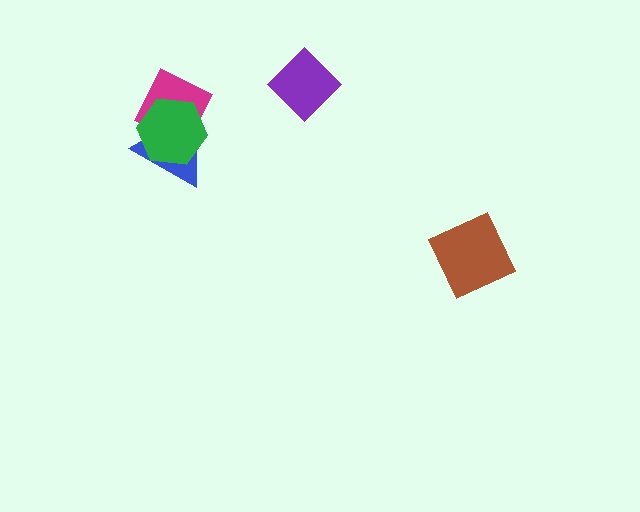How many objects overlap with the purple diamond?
0 objects overlap with the purple diamond.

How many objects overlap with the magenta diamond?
2 objects overlap with the magenta diamond.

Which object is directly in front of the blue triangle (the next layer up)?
The magenta diamond is directly in front of the blue triangle.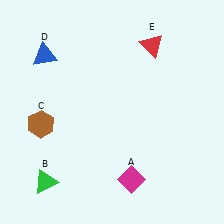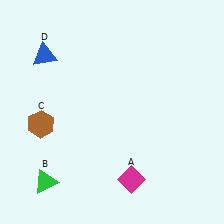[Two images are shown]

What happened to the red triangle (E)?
The red triangle (E) was removed in Image 2. It was in the top-right area of Image 1.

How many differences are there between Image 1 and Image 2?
There is 1 difference between the two images.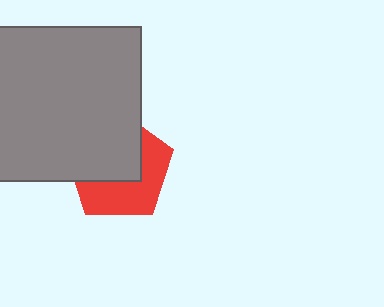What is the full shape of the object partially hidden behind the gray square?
The partially hidden object is a red pentagon.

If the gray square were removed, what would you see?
You would see the complete red pentagon.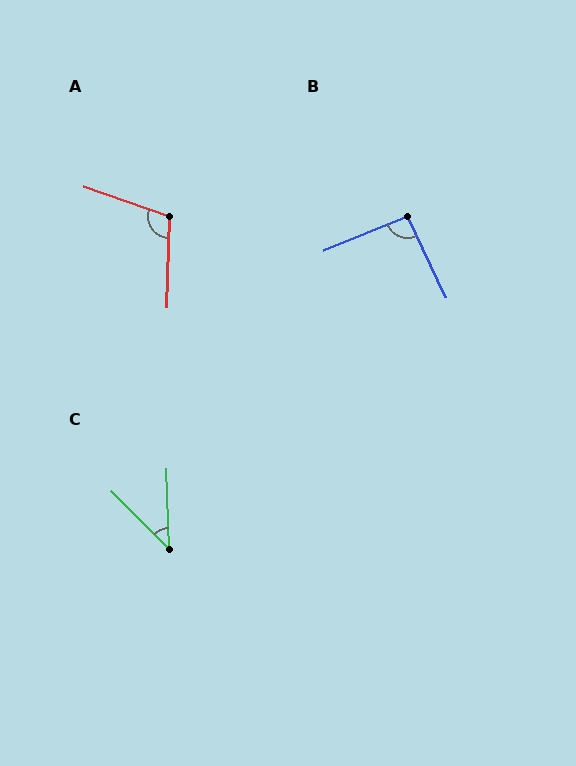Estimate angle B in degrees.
Approximately 94 degrees.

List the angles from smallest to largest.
C (43°), B (94°), A (108°).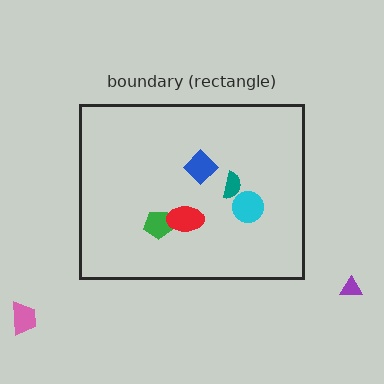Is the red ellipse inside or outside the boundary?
Inside.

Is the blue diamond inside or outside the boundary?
Inside.